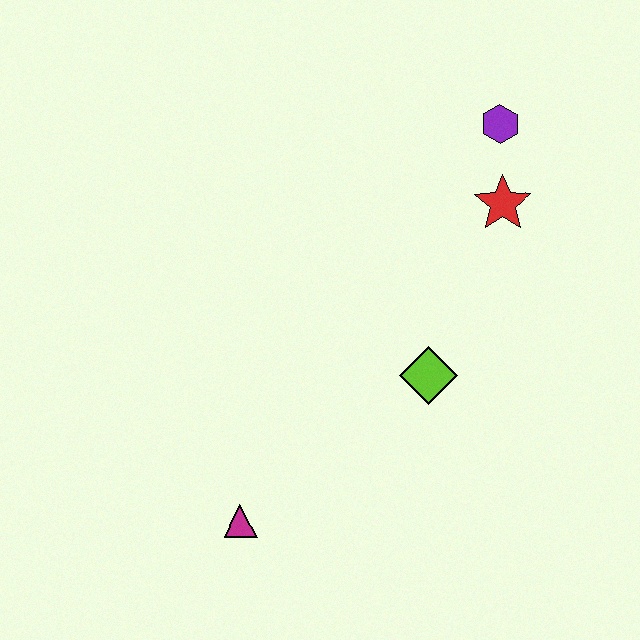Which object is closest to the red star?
The purple hexagon is closest to the red star.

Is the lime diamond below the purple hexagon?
Yes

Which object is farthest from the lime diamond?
The purple hexagon is farthest from the lime diamond.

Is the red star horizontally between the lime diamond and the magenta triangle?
No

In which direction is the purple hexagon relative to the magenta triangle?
The purple hexagon is above the magenta triangle.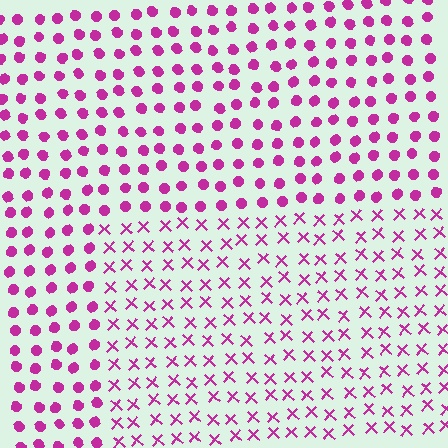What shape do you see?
I see a rectangle.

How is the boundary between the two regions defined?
The boundary is defined by a change in element shape: X marks inside vs. circles outside. All elements share the same color and spacing.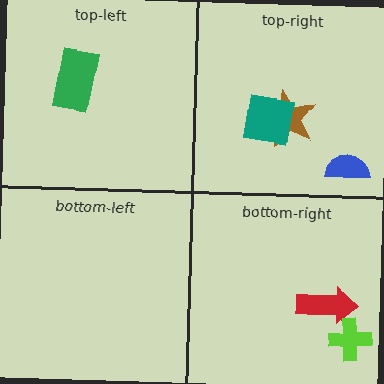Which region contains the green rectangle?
The top-left region.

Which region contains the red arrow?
The bottom-right region.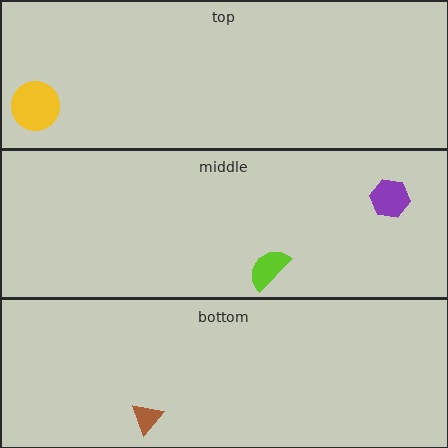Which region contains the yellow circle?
The top region.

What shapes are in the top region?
The yellow circle.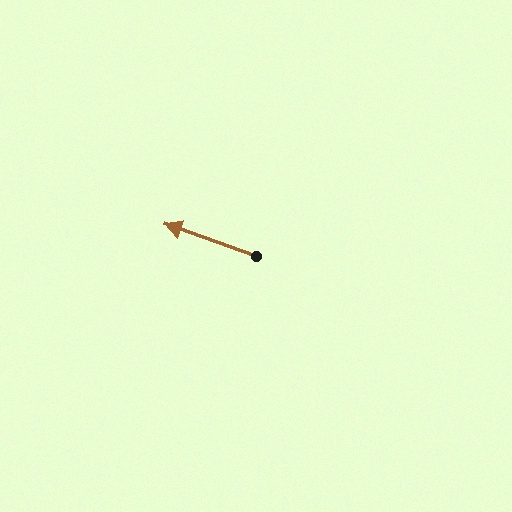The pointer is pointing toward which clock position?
Roughly 10 o'clock.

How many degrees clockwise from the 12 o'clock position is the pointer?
Approximately 290 degrees.